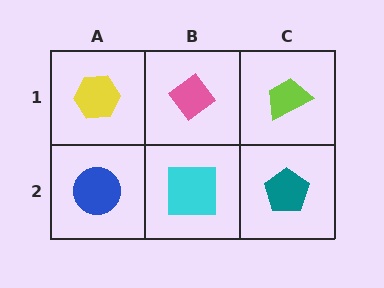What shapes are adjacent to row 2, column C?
A lime trapezoid (row 1, column C), a cyan square (row 2, column B).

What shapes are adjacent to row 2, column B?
A pink diamond (row 1, column B), a blue circle (row 2, column A), a teal pentagon (row 2, column C).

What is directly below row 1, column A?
A blue circle.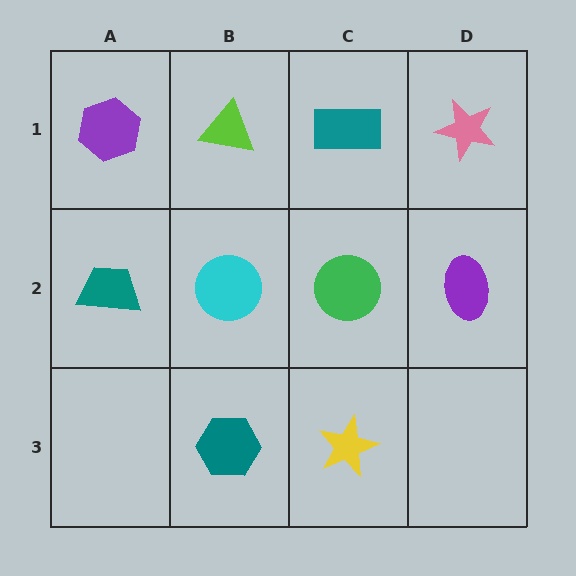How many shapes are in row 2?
4 shapes.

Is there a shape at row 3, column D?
No, that cell is empty.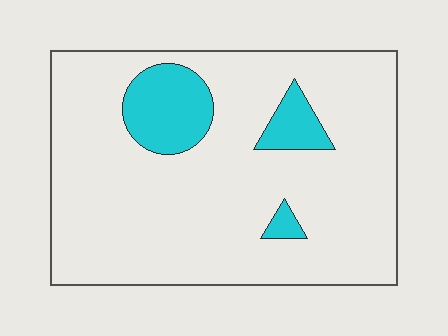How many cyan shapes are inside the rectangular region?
3.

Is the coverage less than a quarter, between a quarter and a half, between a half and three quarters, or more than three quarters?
Less than a quarter.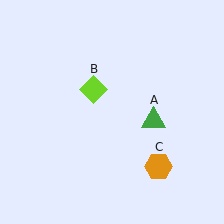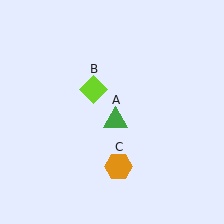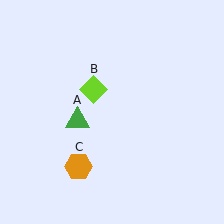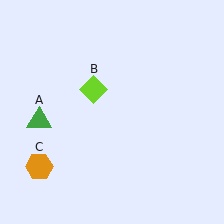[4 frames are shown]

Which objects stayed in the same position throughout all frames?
Lime diamond (object B) remained stationary.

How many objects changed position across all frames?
2 objects changed position: green triangle (object A), orange hexagon (object C).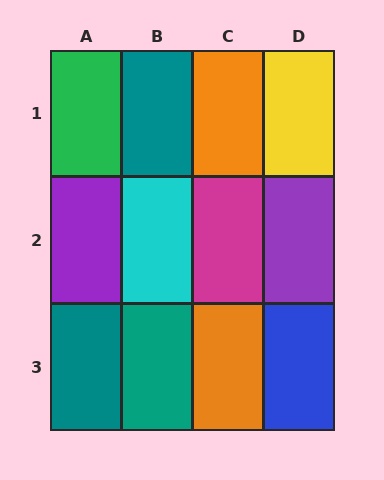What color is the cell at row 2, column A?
Purple.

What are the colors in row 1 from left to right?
Green, teal, orange, yellow.